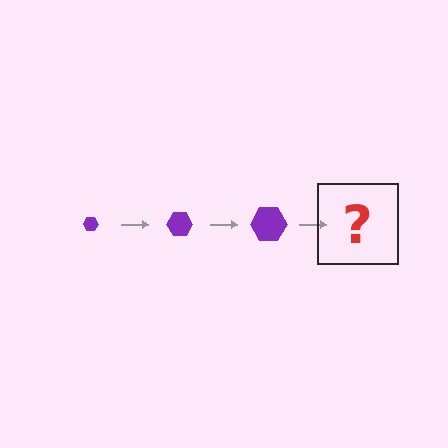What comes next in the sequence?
The next element should be a purple hexagon, larger than the previous one.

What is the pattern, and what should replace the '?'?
The pattern is that the hexagon gets progressively larger each step. The '?' should be a purple hexagon, larger than the previous one.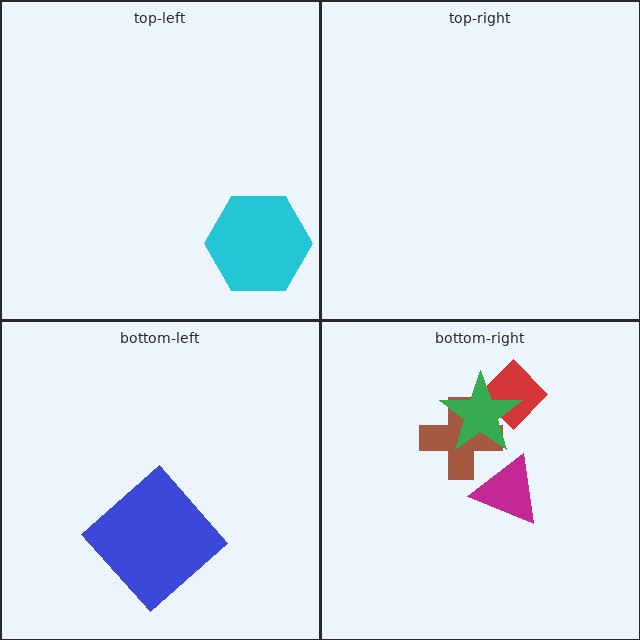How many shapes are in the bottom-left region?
1.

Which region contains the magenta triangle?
The bottom-right region.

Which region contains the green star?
The bottom-right region.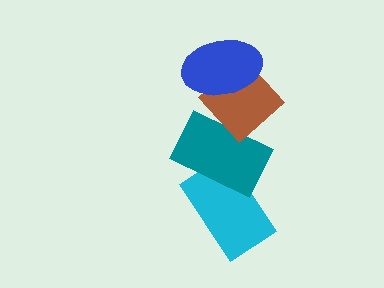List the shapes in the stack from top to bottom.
From top to bottom: the blue ellipse, the brown diamond, the teal rectangle, the cyan rectangle.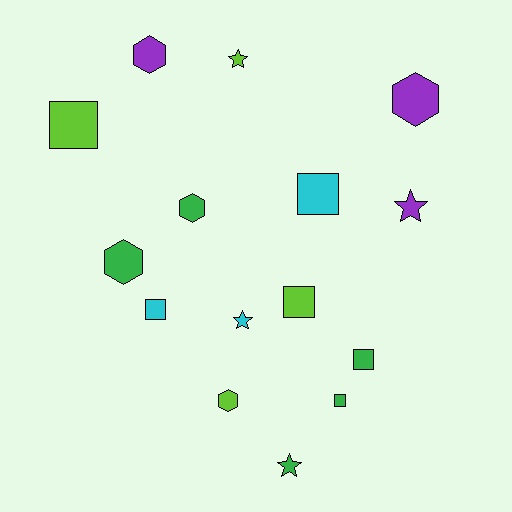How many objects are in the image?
There are 15 objects.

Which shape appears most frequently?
Square, with 6 objects.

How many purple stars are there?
There is 1 purple star.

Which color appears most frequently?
Green, with 5 objects.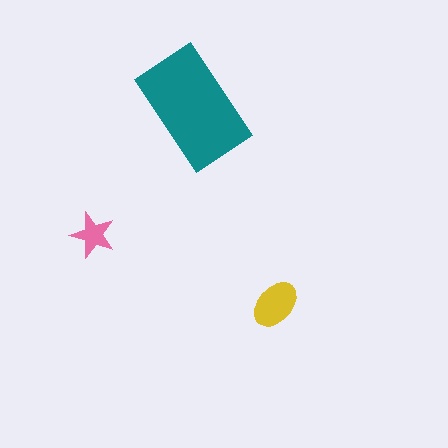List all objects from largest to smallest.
The teal rectangle, the yellow ellipse, the pink star.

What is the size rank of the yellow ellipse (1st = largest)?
2nd.